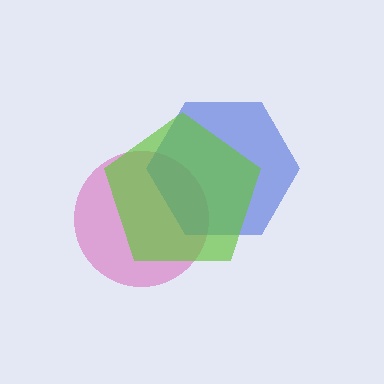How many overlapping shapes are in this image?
There are 3 overlapping shapes in the image.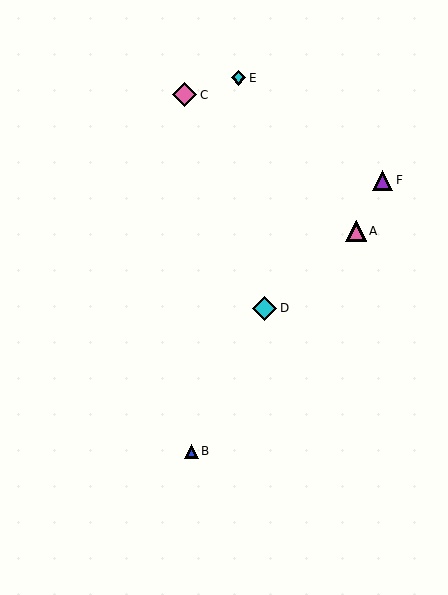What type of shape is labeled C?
Shape C is a pink diamond.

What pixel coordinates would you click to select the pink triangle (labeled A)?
Click at (356, 231) to select the pink triangle A.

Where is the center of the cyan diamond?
The center of the cyan diamond is at (265, 308).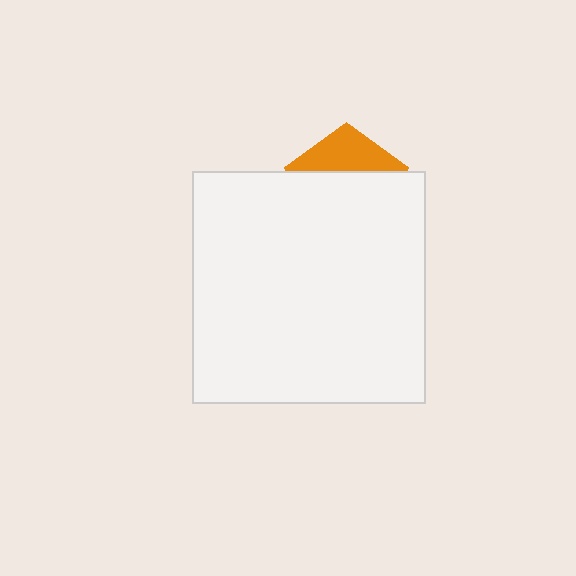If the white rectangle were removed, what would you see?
You would see the complete orange pentagon.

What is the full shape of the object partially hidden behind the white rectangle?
The partially hidden object is an orange pentagon.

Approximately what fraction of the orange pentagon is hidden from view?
Roughly 68% of the orange pentagon is hidden behind the white rectangle.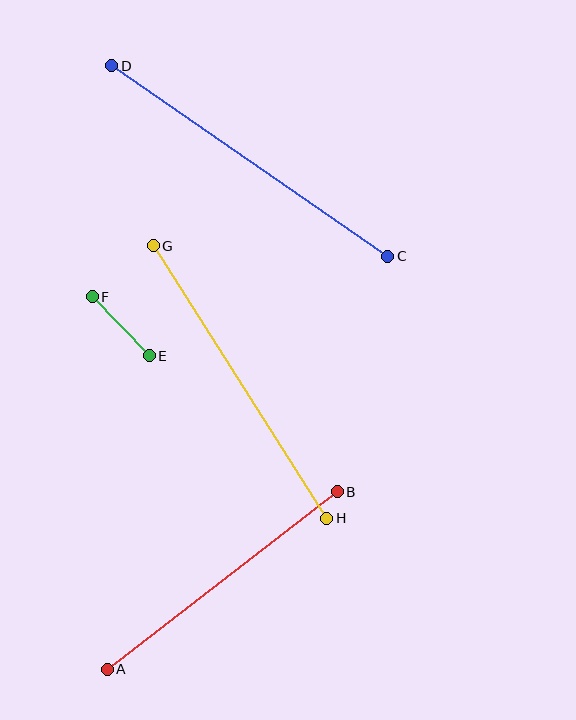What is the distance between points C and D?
The distance is approximately 335 pixels.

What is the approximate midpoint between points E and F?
The midpoint is at approximately (121, 326) pixels.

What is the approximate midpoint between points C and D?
The midpoint is at approximately (250, 161) pixels.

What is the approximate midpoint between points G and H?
The midpoint is at approximately (240, 382) pixels.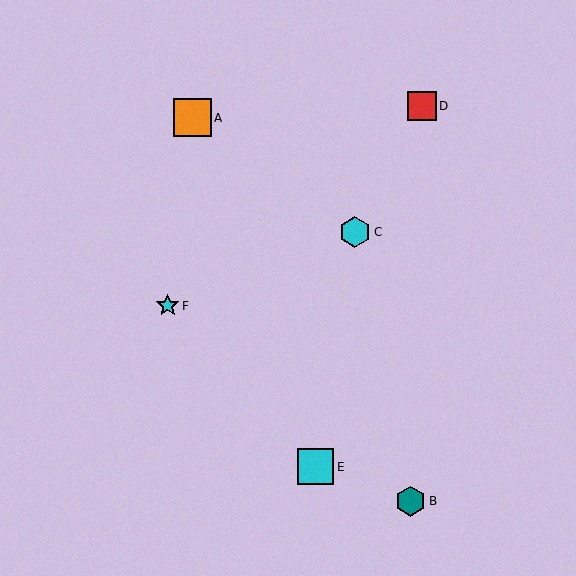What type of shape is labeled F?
Shape F is a cyan star.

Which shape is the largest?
The orange square (labeled A) is the largest.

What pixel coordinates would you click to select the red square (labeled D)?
Click at (422, 106) to select the red square D.